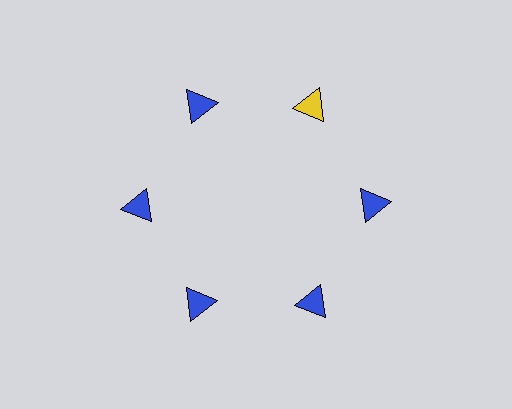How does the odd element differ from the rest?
It has a different color: yellow instead of blue.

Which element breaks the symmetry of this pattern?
The yellow triangle at roughly the 1 o'clock position breaks the symmetry. All other shapes are blue triangles.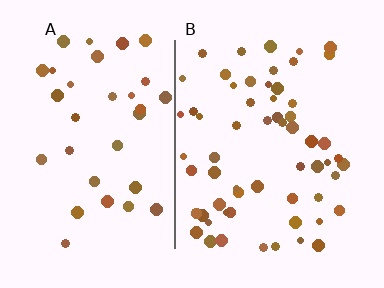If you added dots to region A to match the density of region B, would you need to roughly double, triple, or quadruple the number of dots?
Approximately double.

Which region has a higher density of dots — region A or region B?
B (the right).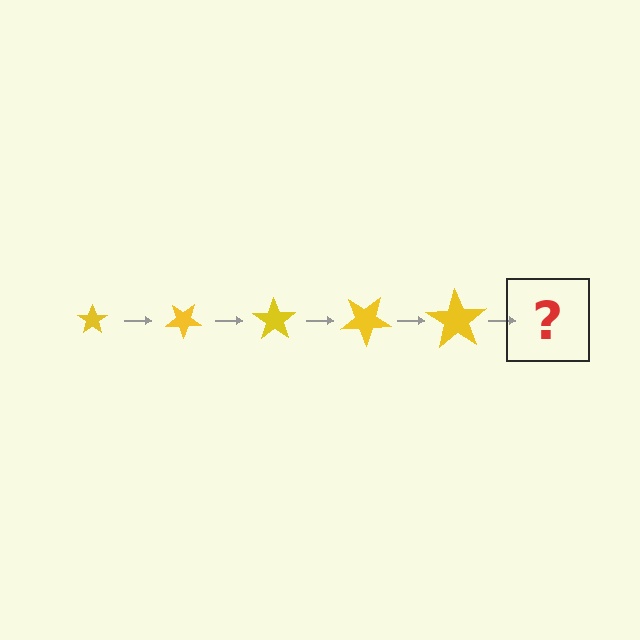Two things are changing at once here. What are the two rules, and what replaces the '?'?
The two rules are that the star grows larger each step and it rotates 35 degrees each step. The '?' should be a star, larger than the previous one and rotated 175 degrees from the start.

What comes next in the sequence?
The next element should be a star, larger than the previous one and rotated 175 degrees from the start.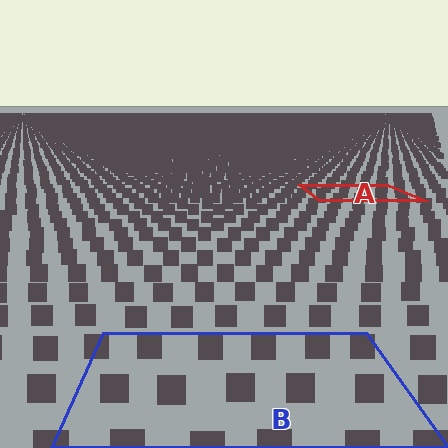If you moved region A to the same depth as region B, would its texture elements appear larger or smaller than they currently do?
They would appear larger. At a closer depth, the same texture elements are projected at a bigger on-screen size.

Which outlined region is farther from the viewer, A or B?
Region A is farther from the viewer — the texture elements inside it appear smaller and more densely packed.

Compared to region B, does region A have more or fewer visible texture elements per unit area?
Region A has more texture elements per unit area — they are packed more densely because it is farther away.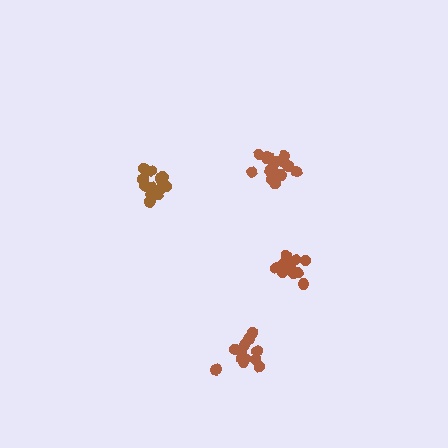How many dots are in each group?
Group 1: 13 dots, Group 2: 14 dots, Group 3: 17 dots, Group 4: 17 dots (61 total).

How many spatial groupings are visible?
There are 4 spatial groupings.